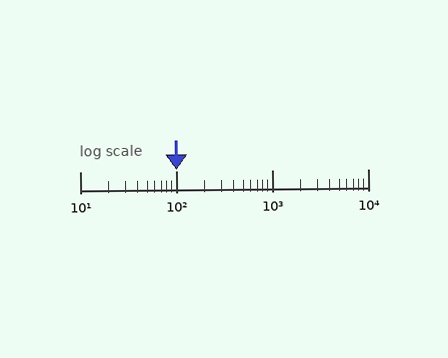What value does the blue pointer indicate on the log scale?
The pointer indicates approximately 100.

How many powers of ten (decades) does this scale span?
The scale spans 3 decades, from 10 to 10000.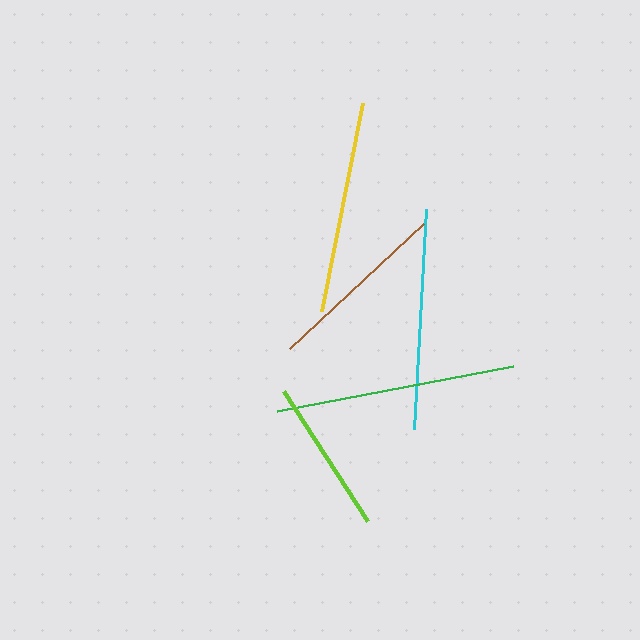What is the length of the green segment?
The green segment is approximately 240 pixels long.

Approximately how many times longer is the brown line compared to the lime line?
The brown line is approximately 1.2 times the length of the lime line.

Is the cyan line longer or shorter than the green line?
The green line is longer than the cyan line.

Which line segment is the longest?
The green line is the longest at approximately 240 pixels.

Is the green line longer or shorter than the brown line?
The green line is longer than the brown line.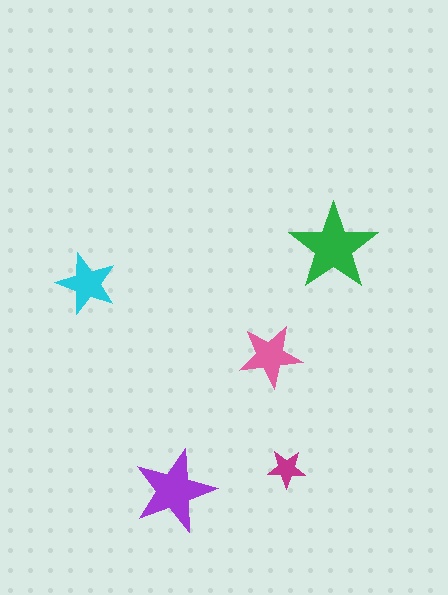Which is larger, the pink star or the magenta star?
The pink one.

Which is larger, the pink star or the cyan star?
The pink one.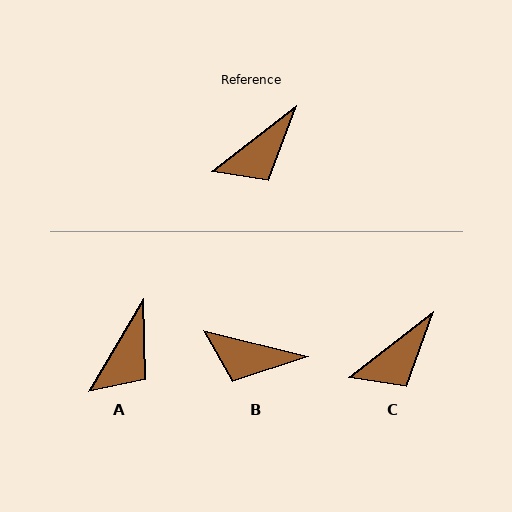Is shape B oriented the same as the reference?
No, it is off by about 51 degrees.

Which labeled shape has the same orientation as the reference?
C.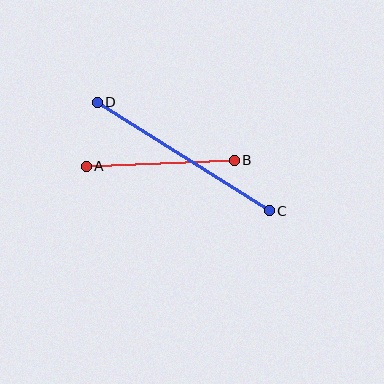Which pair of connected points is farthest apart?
Points C and D are farthest apart.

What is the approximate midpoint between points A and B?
The midpoint is at approximately (160, 163) pixels.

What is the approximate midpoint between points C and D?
The midpoint is at approximately (183, 157) pixels.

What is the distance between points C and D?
The distance is approximately 203 pixels.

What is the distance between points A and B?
The distance is approximately 148 pixels.